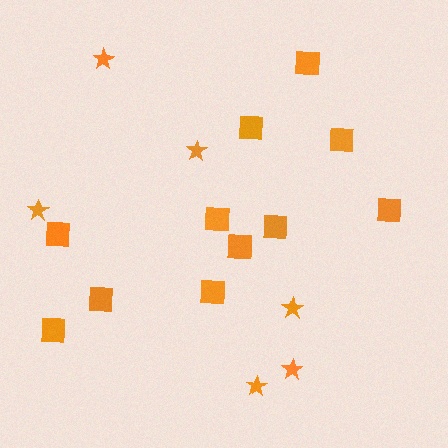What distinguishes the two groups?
There are 2 groups: one group of squares (11) and one group of stars (6).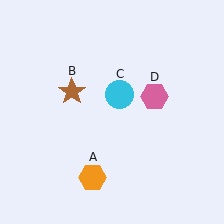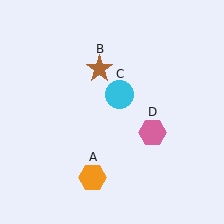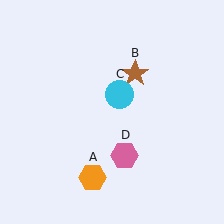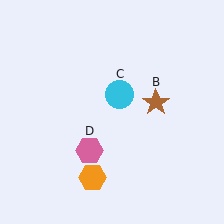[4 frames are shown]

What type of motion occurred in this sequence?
The brown star (object B), pink hexagon (object D) rotated clockwise around the center of the scene.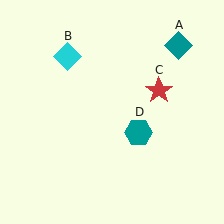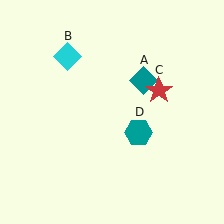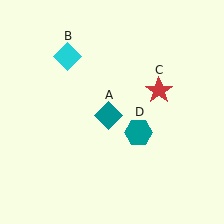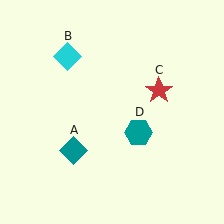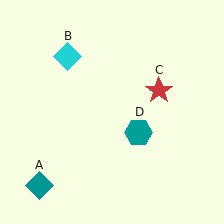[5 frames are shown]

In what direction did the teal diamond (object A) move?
The teal diamond (object A) moved down and to the left.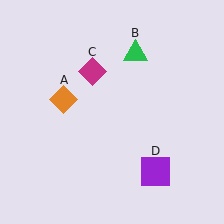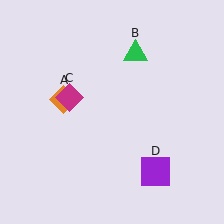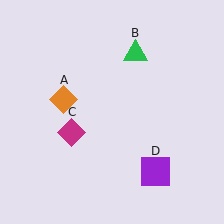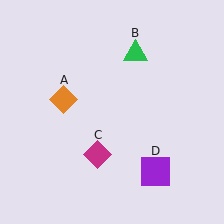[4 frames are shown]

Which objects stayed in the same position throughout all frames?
Orange diamond (object A) and green triangle (object B) and purple square (object D) remained stationary.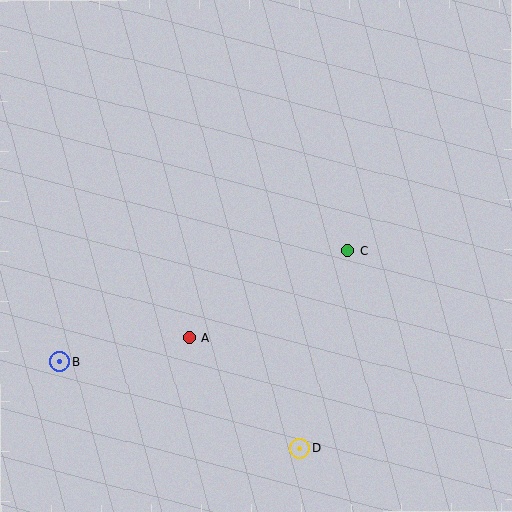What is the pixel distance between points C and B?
The distance between C and B is 308 pixels.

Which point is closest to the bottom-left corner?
Point B is closest to the bottom-left corner.